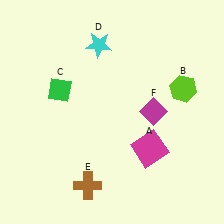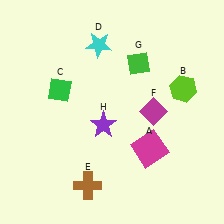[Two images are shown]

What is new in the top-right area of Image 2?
A green diamond (G) was added in the top-right area of Image 2.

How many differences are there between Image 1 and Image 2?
There are 2 differences between the two images.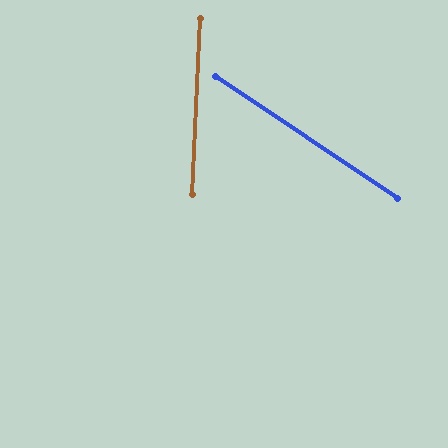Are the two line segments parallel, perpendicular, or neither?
Neither parallel nor perpendicular — they differ by about 59°.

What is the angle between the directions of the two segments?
Approximately 59 degrees.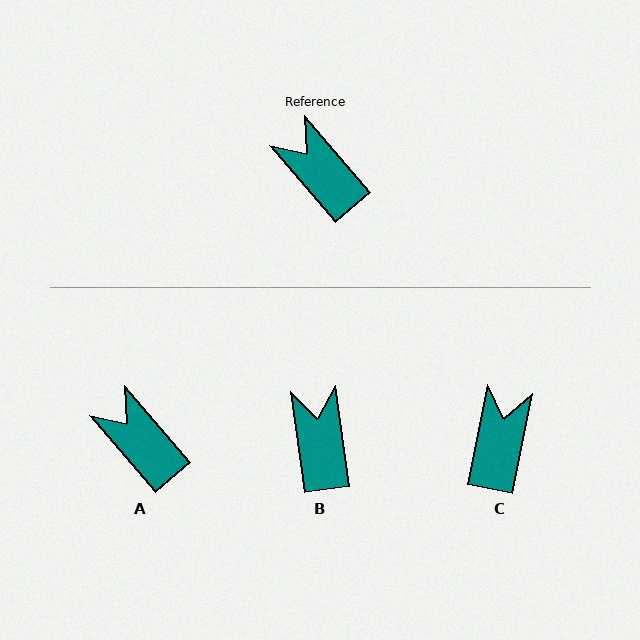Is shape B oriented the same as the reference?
No, it is off by about 33 degrees.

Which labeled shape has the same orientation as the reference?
A.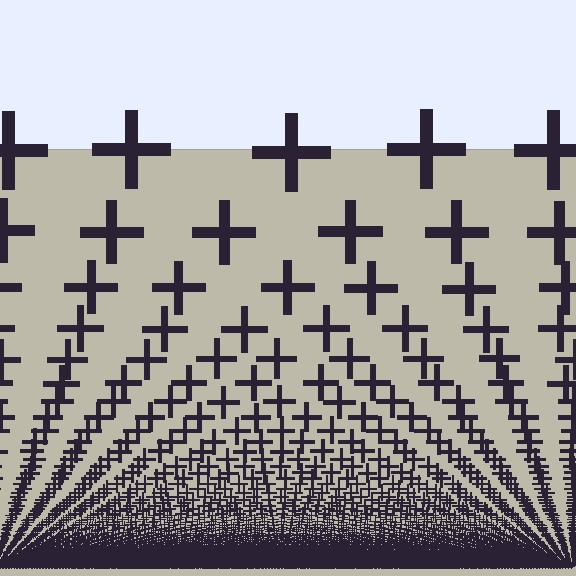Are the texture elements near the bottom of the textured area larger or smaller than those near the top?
Smaller. The gradient is inverted — elements near the bottom are smaller and denser.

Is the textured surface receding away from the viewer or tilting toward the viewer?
The surface appears to tilt toward the viewer. Texture elements get larger and sparser toward the top.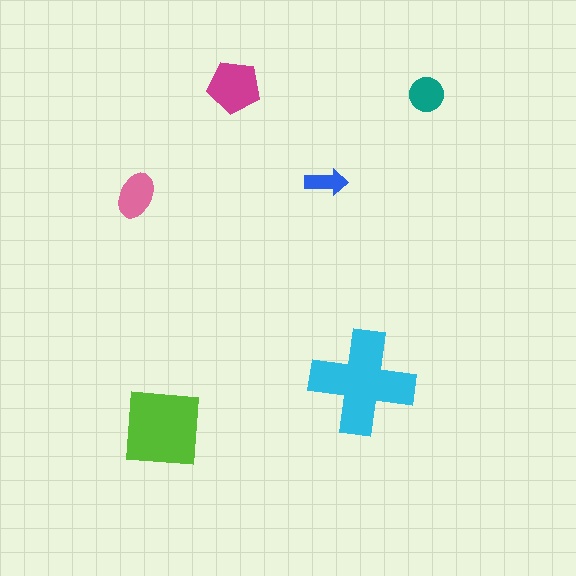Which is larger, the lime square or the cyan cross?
The cyan cross.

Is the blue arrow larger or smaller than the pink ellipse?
Smaller.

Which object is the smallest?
The blue arrow.